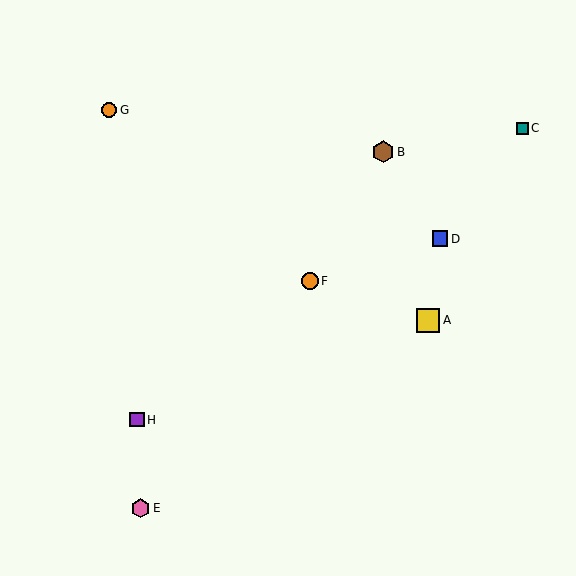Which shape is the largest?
The yellow square (labeled A) is the largest.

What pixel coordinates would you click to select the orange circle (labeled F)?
Click at (310, 281) to select the orange circle F.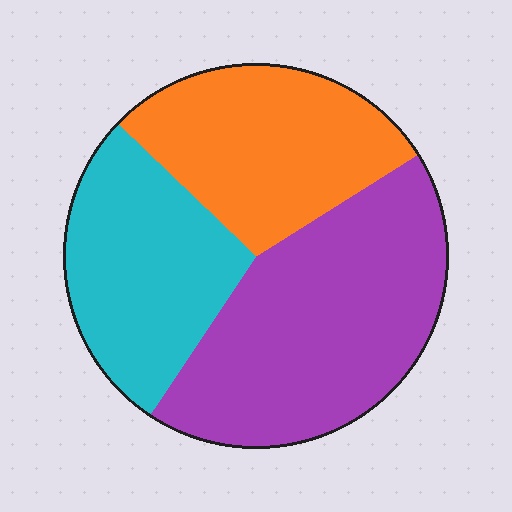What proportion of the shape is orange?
Orange covers about 30% of the shape.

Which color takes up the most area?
Purple, at roughly 45%.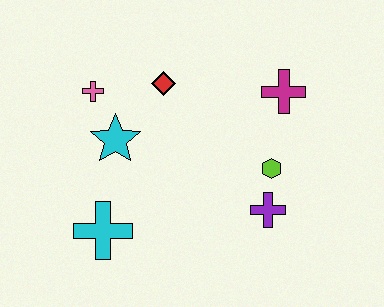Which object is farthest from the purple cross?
The pink cross is farthest from the purple cross.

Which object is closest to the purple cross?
The lime hexagon is closest to the purple cross.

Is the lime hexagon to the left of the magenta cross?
Yes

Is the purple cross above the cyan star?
No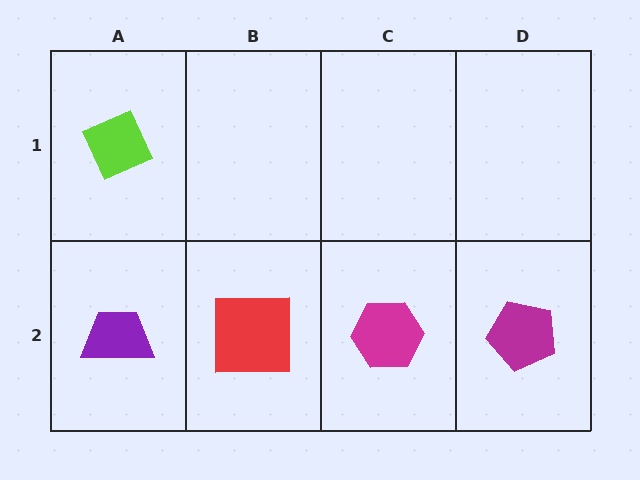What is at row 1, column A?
A lime diamond.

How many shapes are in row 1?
1 shape.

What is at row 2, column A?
A purple trapezoid.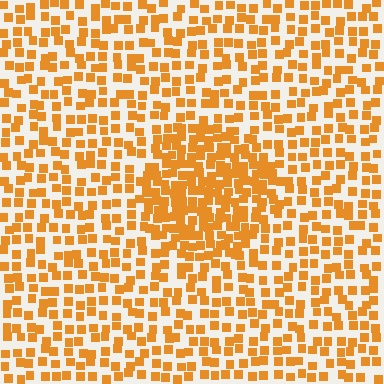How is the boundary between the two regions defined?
The boundary is defined by a change in element density (approximately 1.9x ratio). All elements are the same color, size, and shape.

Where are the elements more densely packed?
The elements are more densely packed inside the circle boundary.